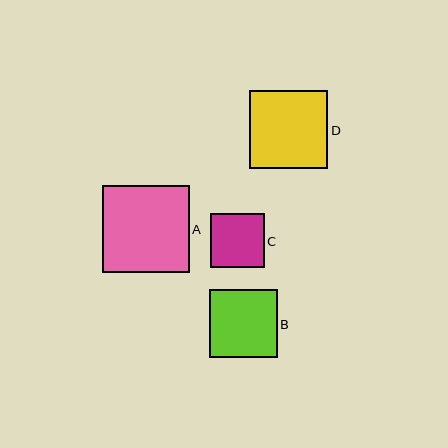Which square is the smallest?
Square C is the smallest with a size of approximately 54 pixels.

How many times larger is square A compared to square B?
Square A is approximately 1.3 times the size of square B.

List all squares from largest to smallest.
From largest to smallest: A, D, B, C.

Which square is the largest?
Square A is the largest with a size of approximately 87 pixels.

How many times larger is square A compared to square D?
Square A is approximately 1.1 times the size of square D.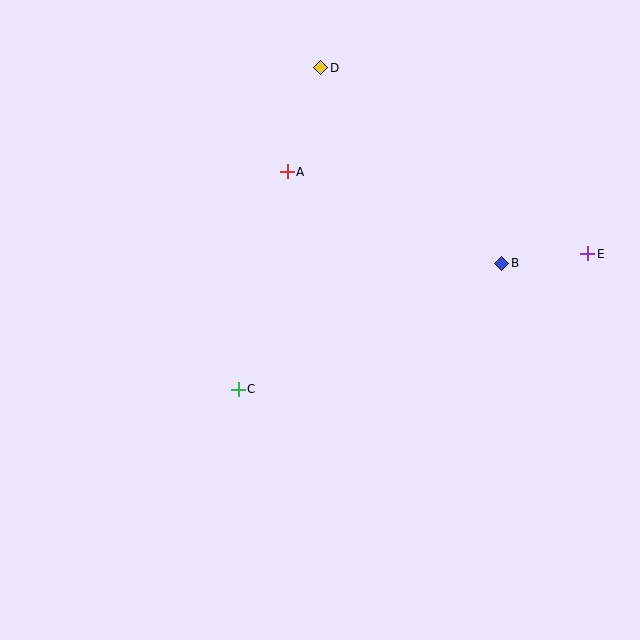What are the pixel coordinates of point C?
Point C is at (238, 389).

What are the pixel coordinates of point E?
Point E is at (588, 254).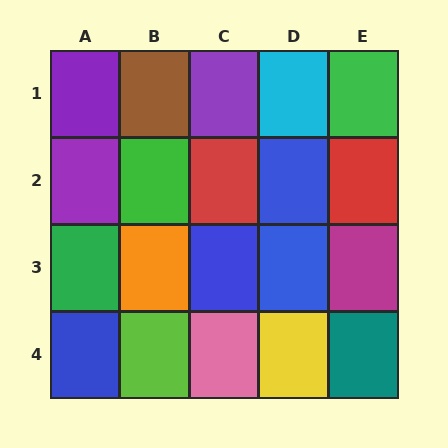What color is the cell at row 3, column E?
Magenta.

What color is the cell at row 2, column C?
Red.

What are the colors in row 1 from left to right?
Purple, brown, purple, cyan, green.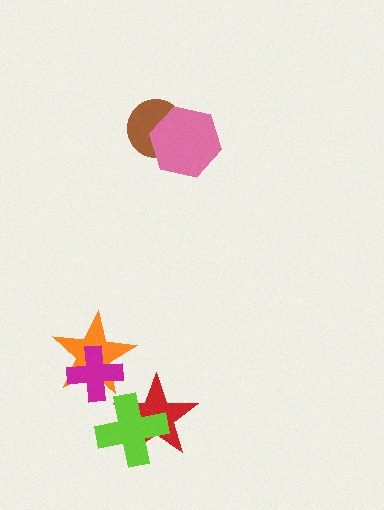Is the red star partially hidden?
Yes, it is partially covered by another shape.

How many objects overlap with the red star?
1 object overlaps with the red star.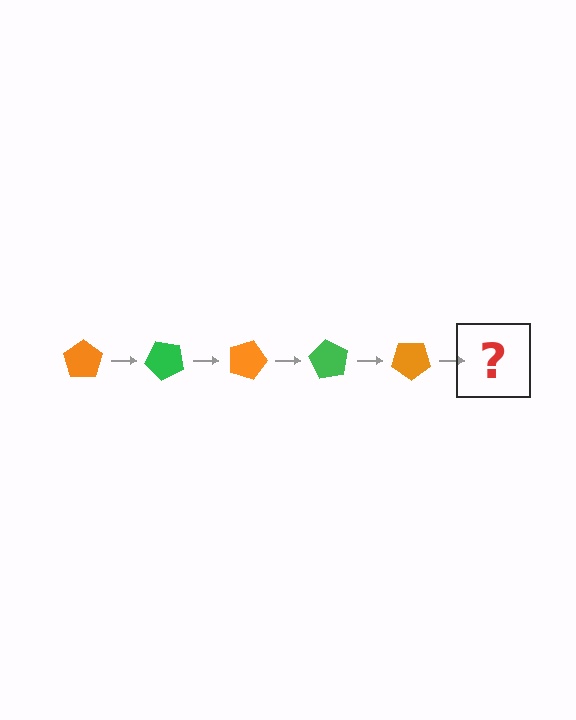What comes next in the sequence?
The next element should be a green pentagon, rotated 225 degrees from the start.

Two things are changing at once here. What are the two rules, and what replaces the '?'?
The two rules are that it rotates 45 degrees each step and the color cycles through orange and green. The '?' should be a green pentagon, rotated 225 degrees from the start.